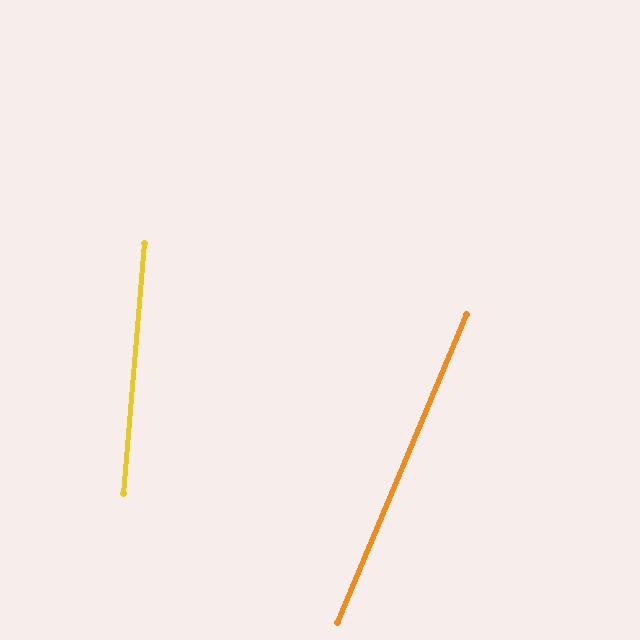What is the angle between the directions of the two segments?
Approximately 18 degrees.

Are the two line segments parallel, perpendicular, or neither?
Neither parallel nor perpendicular — they differ by about 18°.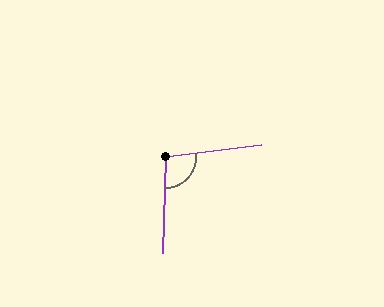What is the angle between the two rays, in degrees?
Approximately 100 degrees.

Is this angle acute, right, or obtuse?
It is obtuse.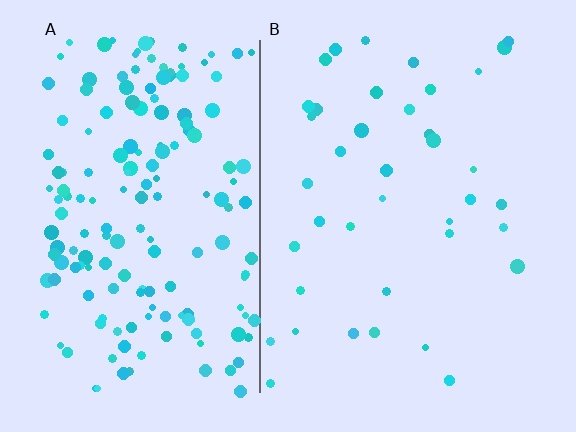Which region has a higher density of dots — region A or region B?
A (the left).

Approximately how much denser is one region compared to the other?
Approximately 4.5× — region A over region B.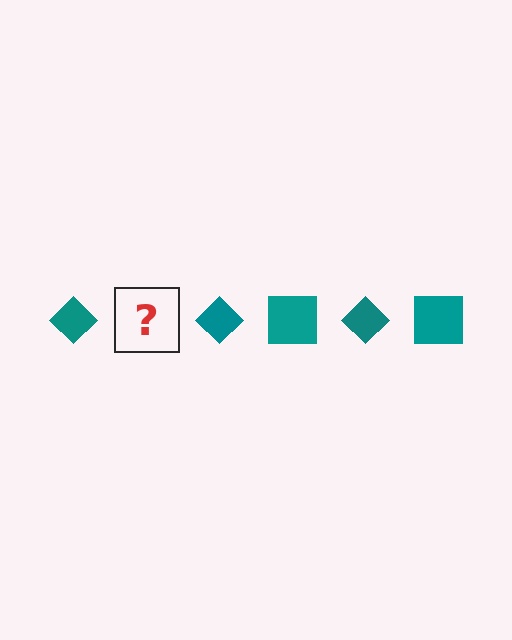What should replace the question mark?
The question mark should be replaced with a teal square.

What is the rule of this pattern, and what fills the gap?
The rule is that the pattern cycles through diamond, square shapes in teal. The gap should be filled with a teal square.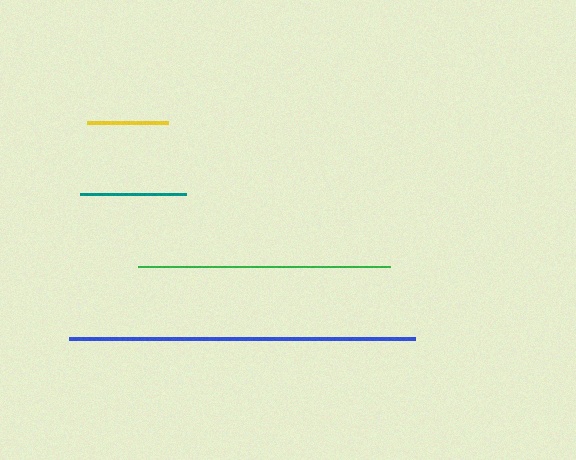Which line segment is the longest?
The blue line is the longest at approximately 346 pixels.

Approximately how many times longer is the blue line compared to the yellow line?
The blue line is approximately 4.2 times the length of the yellow line.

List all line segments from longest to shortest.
From longest to shortest: blue, green, teal, yellow.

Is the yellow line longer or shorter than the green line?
The green line is longer than the yellow line.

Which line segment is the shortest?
The yellow line is the shortest at approximately 82 pixels.